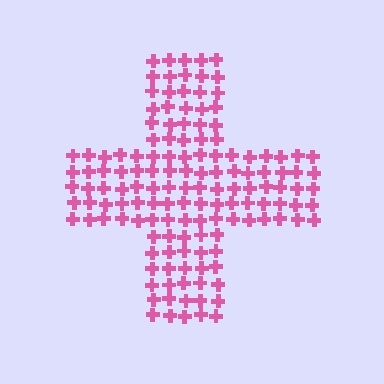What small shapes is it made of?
It is made of small crosses.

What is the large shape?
The large shape is a cross.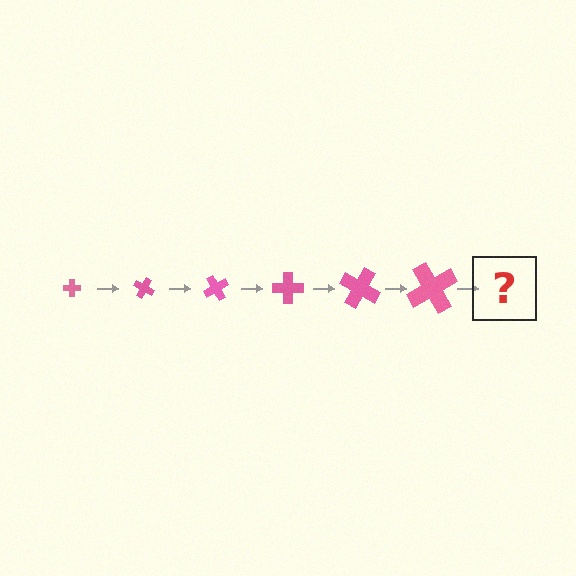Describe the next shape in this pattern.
It should be a cross, larger than the previous one and rotated 180 degrees from the start.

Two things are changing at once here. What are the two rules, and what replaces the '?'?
The two rules are that the cross grows larger each step and it rotates 30 degrees each step. The '?' should be a cross, larger than the previous one and rotated 180 degrees from the start.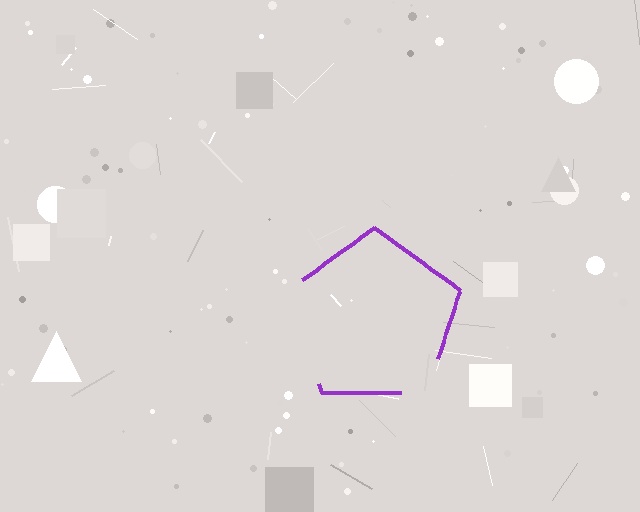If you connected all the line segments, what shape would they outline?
They would outline a pentagon.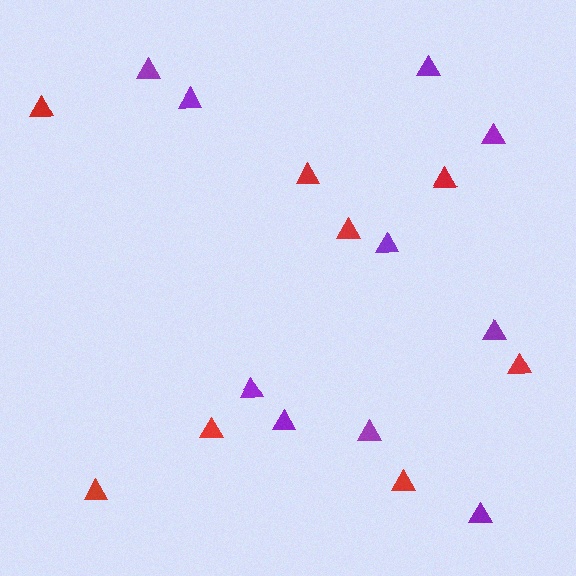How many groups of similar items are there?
There are 2 groups: one group of red triangles (8) and one group of purple triangles (10).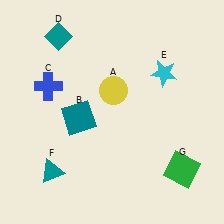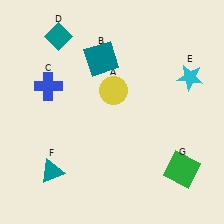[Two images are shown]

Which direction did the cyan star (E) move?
The cyan star (E) moved right.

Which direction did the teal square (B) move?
The teal square (B) moved up.